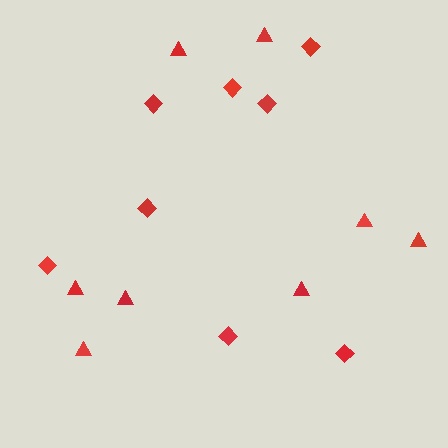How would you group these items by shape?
There are 2 groups: one group of diamonds (8) and one group of triangles (8).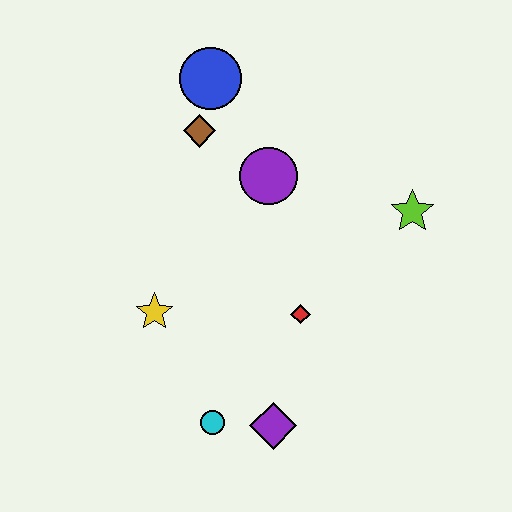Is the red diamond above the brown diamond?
No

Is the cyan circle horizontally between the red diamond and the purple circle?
No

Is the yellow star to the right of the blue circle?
No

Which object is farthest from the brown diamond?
The purple diamond is farthest from the brown diamond.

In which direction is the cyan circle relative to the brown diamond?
The cyan circle is below the brown diamond.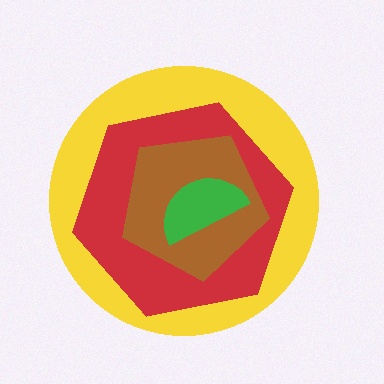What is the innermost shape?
The green semicircle.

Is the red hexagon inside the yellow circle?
Yes.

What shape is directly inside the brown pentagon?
The green semicircle.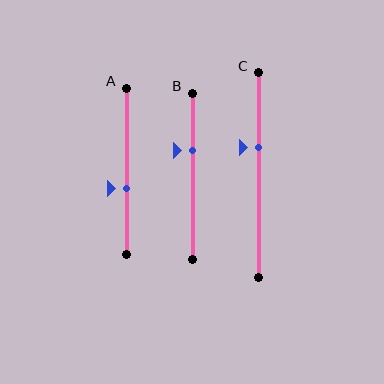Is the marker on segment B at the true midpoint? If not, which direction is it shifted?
No, the marker on segment B is shifted upward by about 16% of the segment length.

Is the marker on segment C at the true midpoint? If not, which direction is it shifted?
No, the marker on segment C is shifted upward by about 13% of the segment length.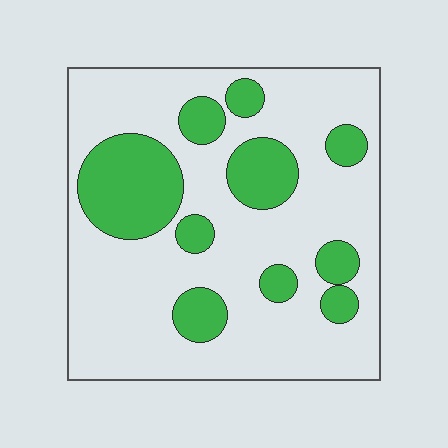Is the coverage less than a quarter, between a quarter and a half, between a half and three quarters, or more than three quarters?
Between a quarter and a half.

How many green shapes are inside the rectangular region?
10.